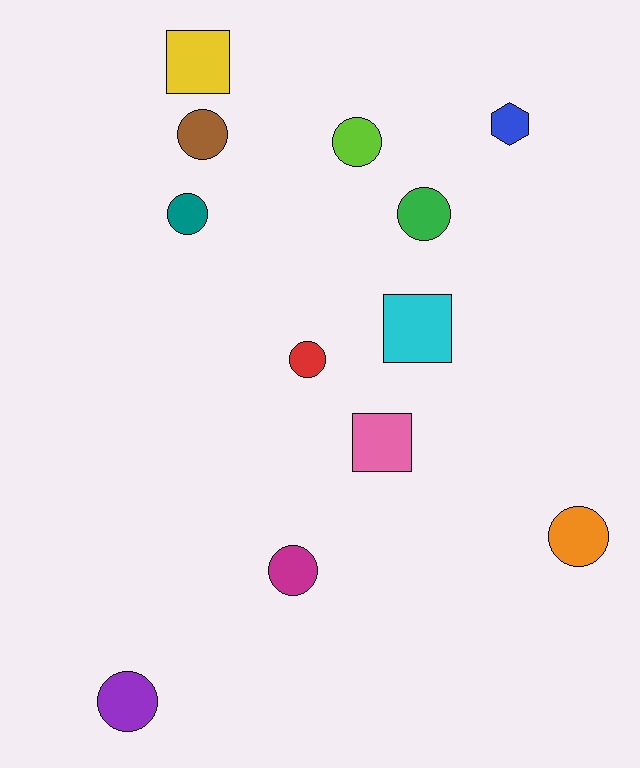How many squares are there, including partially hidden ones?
There are 3 squares.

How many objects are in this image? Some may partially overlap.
There are 12 objects.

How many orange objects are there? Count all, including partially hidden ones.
There is 1 orange object.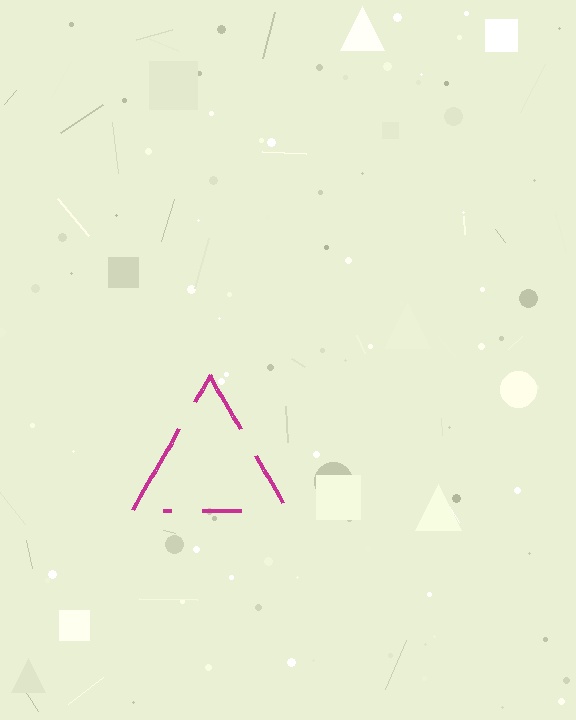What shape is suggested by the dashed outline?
The dashed outline suggests a triangle.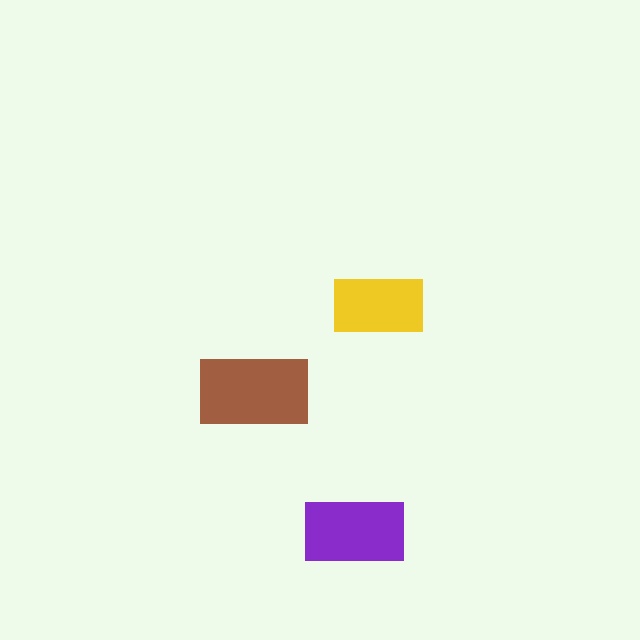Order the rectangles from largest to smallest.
the brown one, the purple one, the yellow one.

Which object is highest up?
The yellow rectangle is topmost.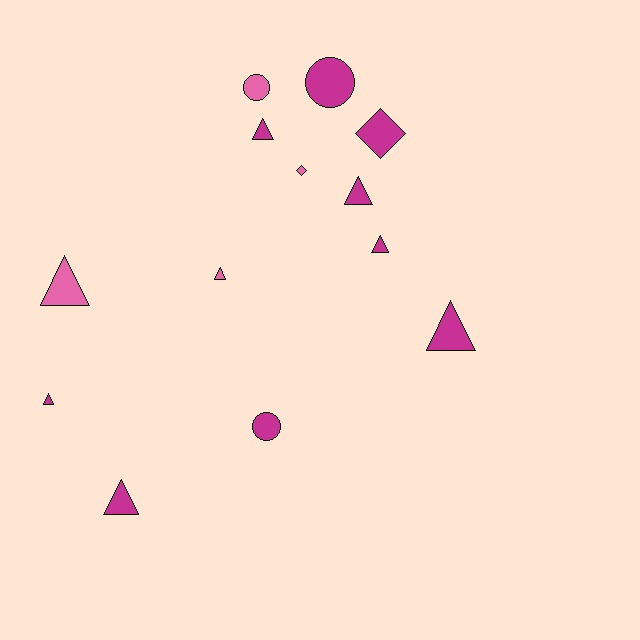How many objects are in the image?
There are 13 objects.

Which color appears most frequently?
Magenta, with 9 objects.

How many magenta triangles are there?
There are 6 magenta triangles.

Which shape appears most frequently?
Triangle, with 8 objects.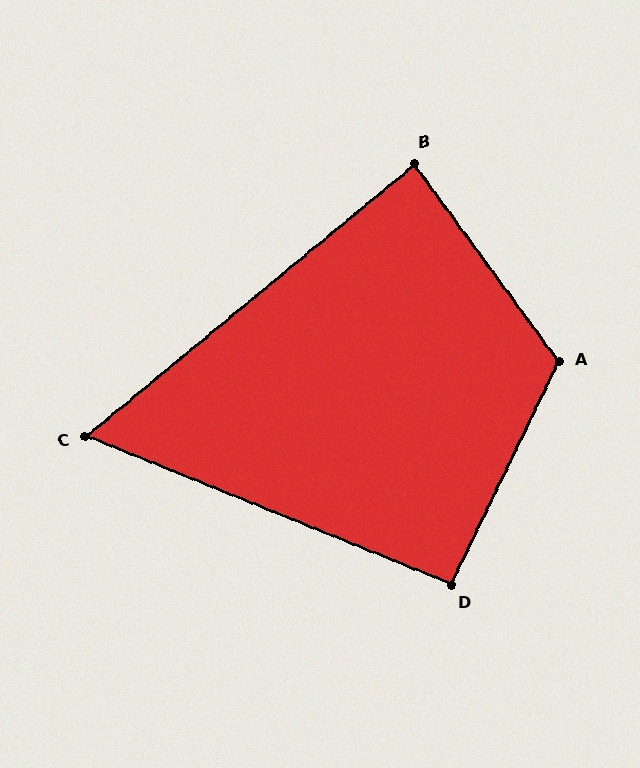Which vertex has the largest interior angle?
A, at approximately 118 degrees.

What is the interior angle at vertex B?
Approximately 86 degrees (approximately right).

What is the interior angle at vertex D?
Approximately 94 degrees (approximately right).